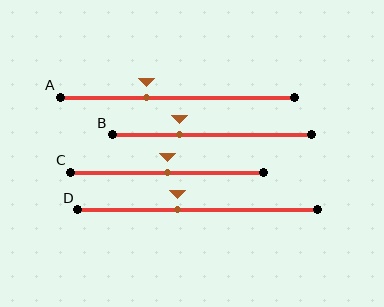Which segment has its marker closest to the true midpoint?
Segment C has its marker closest to the true midpoint.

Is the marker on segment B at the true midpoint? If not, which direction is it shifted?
No, the marker on segment B is shifted to the left by about 16% of the segment length.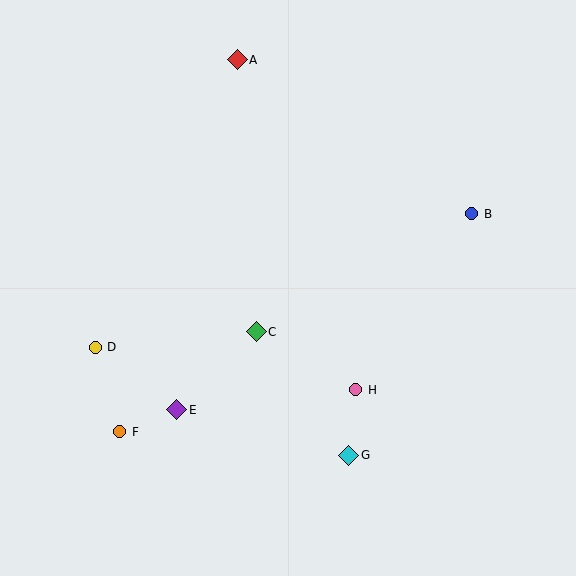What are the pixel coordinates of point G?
Point G is at (349, 455).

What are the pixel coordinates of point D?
Point D is at (95, 347).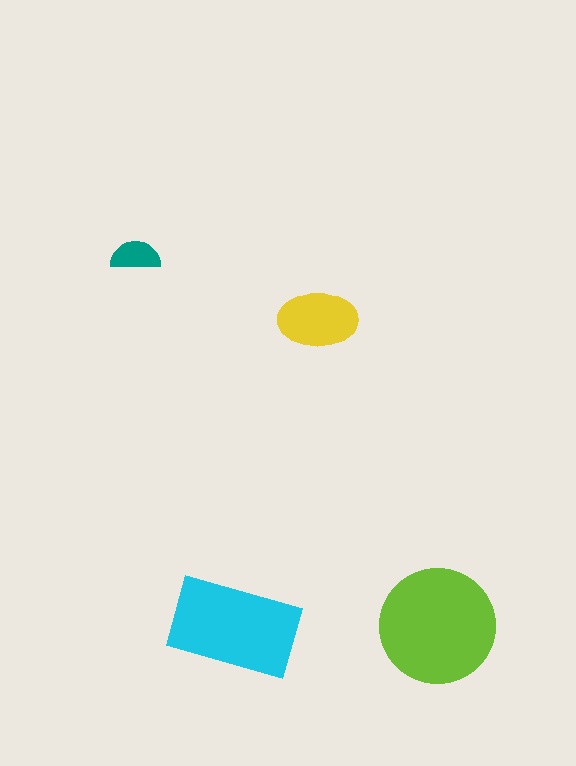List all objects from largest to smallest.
The lime circle, the cyan rectangle, the yellow ellipse, the teal semicircle.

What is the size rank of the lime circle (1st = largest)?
1st.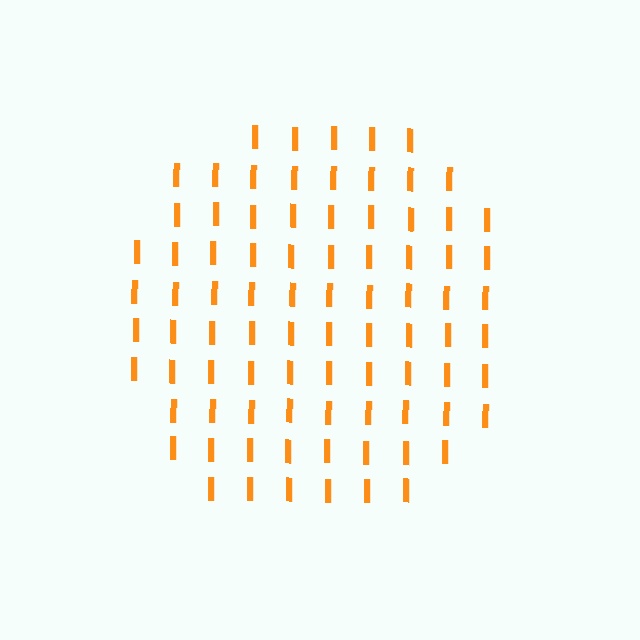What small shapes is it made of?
It is made of small letter I's.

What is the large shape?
The large shape is a circle.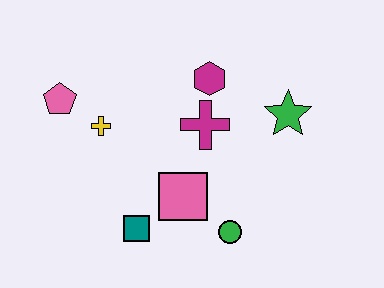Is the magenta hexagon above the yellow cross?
Yes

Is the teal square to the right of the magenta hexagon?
No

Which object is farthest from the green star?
The pink pentagon is farthest from the green star.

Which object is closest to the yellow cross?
The pink pentagon is closest to the yellow cross.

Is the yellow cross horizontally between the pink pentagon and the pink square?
Yes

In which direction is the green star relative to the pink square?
The green star is to the right of the pink square.